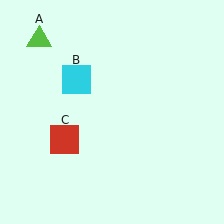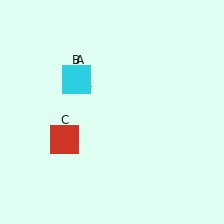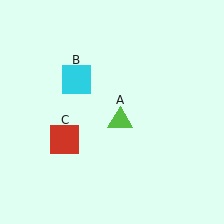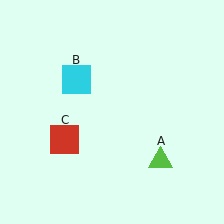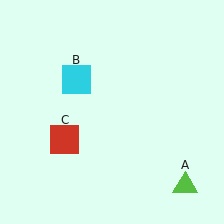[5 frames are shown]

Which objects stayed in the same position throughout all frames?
Cyan square (object B) and red square (object C) remained stationary.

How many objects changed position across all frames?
1 object changed position: lime triangle (object A).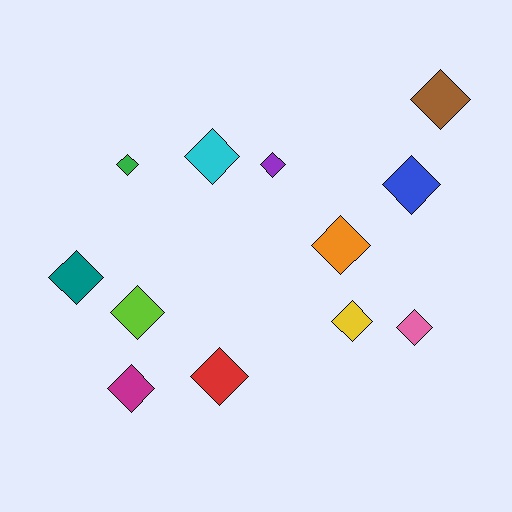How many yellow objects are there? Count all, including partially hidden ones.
There is 1 yellow object.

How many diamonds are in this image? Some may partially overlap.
There are 12 diamonds.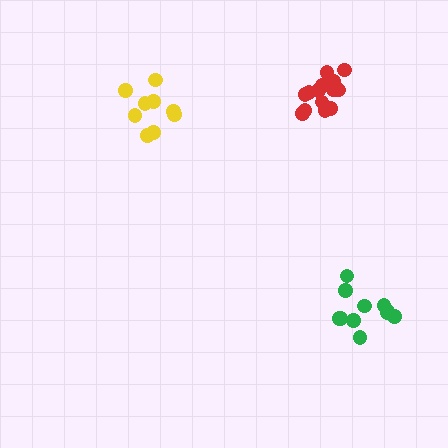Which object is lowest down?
The green cluster is bottommost.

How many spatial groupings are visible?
There are 3 spatial groupings.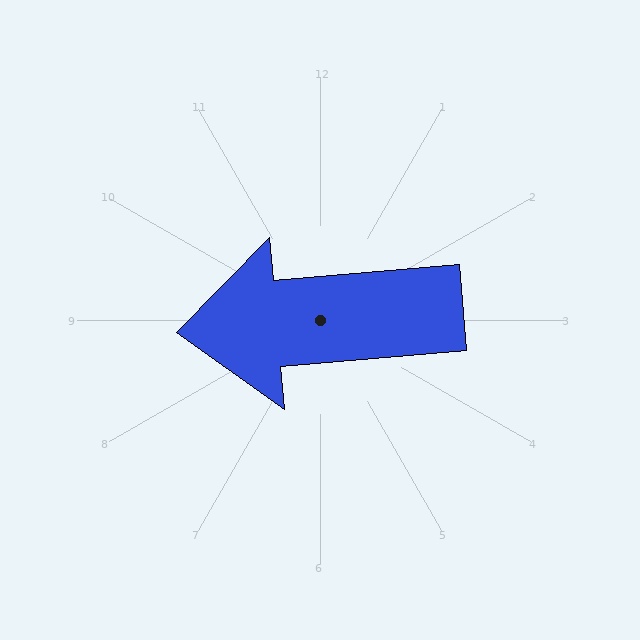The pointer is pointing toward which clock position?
Roughly 9 o'clock.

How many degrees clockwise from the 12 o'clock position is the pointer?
Approximately 265 degrees.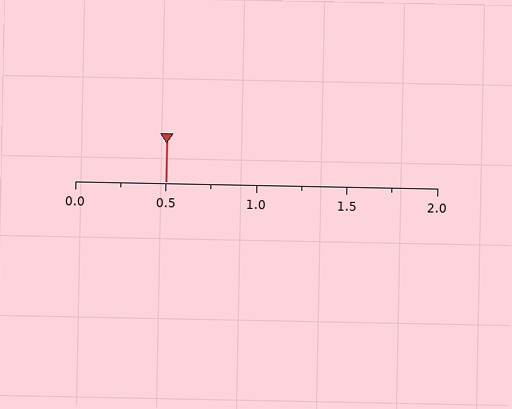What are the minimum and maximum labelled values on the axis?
The axis runs from 0.0 to 2.0.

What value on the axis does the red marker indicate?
The marker indicates approximately 0.5.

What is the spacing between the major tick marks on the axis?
The major ticks are spaced 0.5 apart.